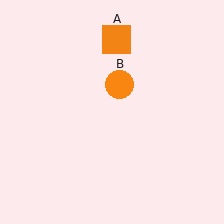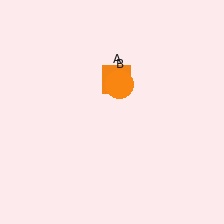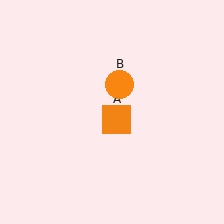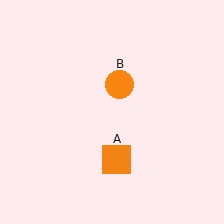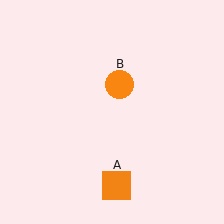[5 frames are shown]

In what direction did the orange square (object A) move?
The orange square (object A) moved down.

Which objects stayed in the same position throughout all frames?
Orange circle (object B) remained stationary.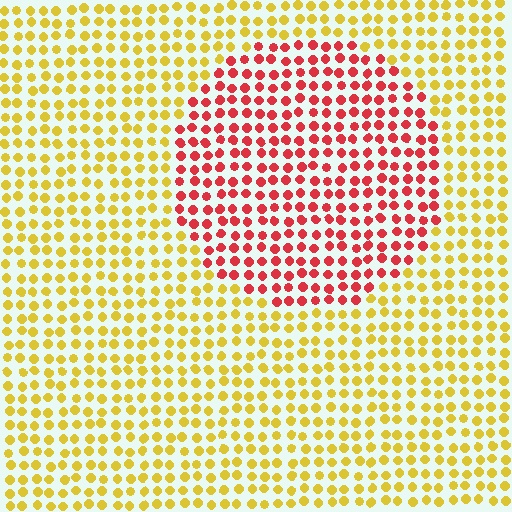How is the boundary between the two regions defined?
The boundary is defined purely by a slight shift in hue (about 57 degrees). Spacing, size, and orientation are identical on both sides.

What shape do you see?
I see a circle.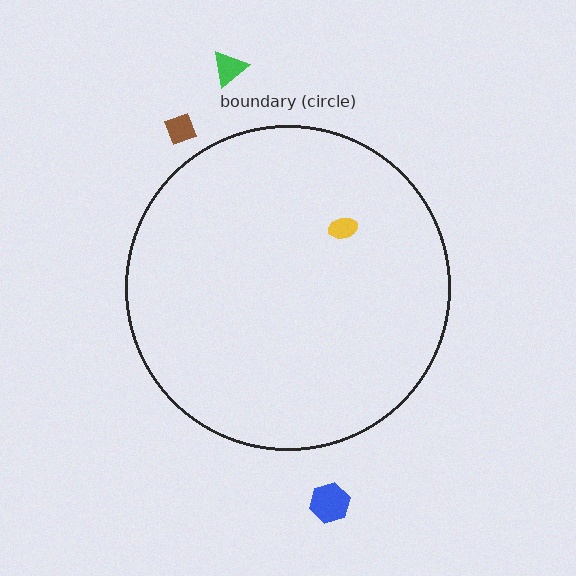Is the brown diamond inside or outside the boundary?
Outside.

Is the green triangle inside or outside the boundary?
Outside.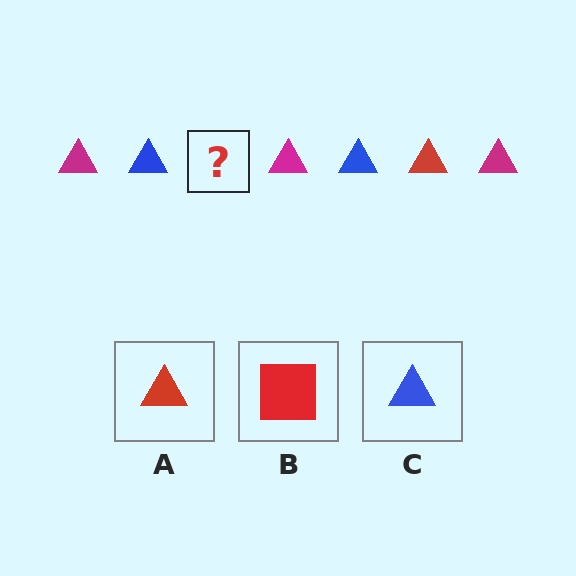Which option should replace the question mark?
Option A.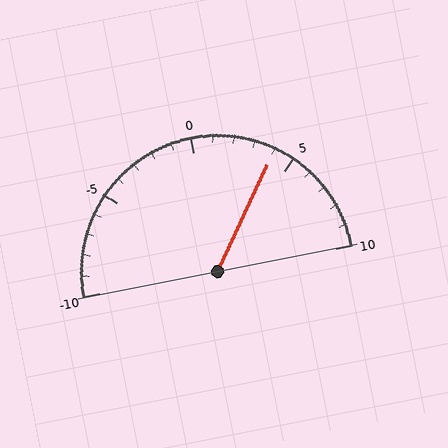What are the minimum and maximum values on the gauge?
The gauge ranges from -10 to 10.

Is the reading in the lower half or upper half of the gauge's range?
The reading is in the upper half of the range (-10 to 10).